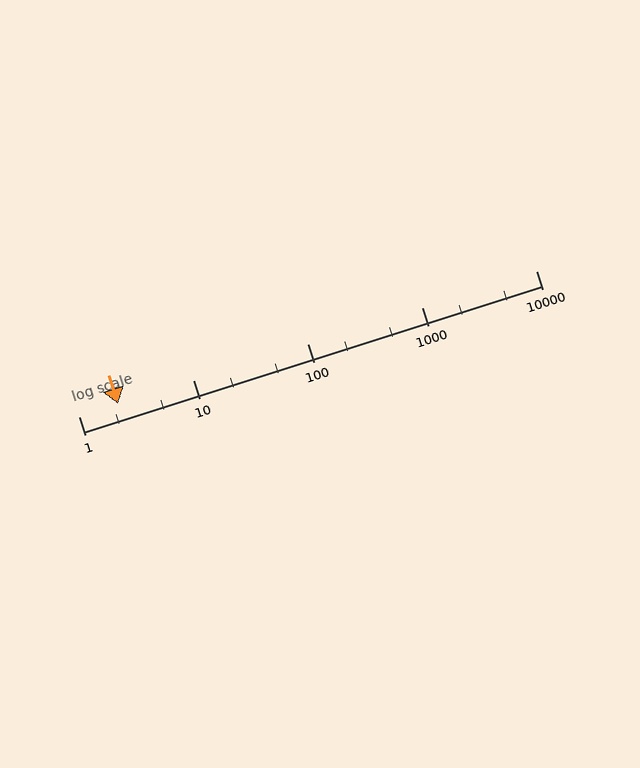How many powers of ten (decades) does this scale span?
The scale spans 4 decades, from 1 to 10000.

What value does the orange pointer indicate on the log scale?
The pointer indicates approximately 2.2.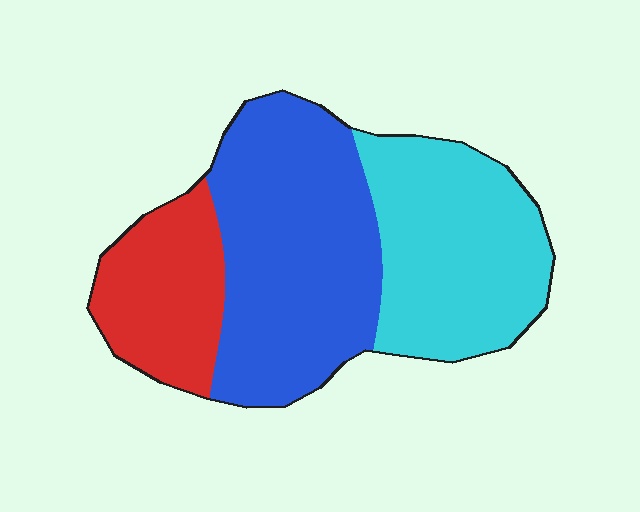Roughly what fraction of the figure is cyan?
Cyan covers 35% of the figure.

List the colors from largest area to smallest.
From largest to smallest: blue, cyan, red.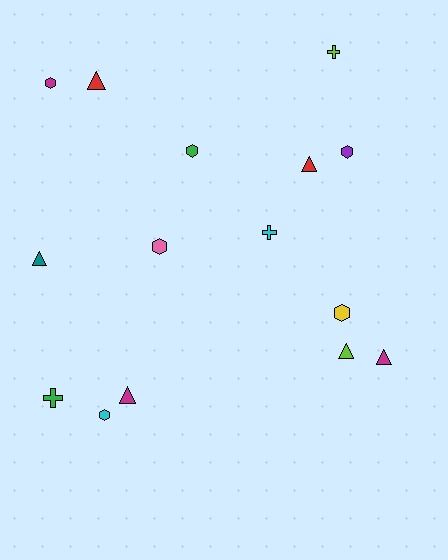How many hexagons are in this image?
There are 6 hexagons.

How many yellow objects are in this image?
There is 1 yellow object.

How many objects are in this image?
There are 15 objects.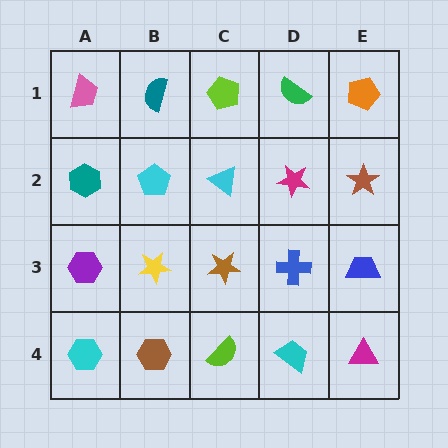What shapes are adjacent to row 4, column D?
A blue cross (row 3, column D), a lime semicircle (row 4, column C), a magenta triangle (row 4, column E).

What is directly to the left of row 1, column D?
A lime pentagon.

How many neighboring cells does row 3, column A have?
3.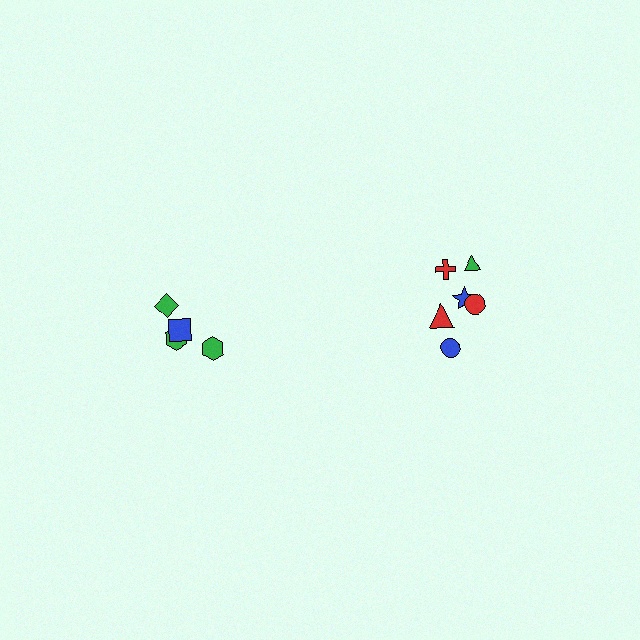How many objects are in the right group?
There are 6 objects.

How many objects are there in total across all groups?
There are 10 objects.